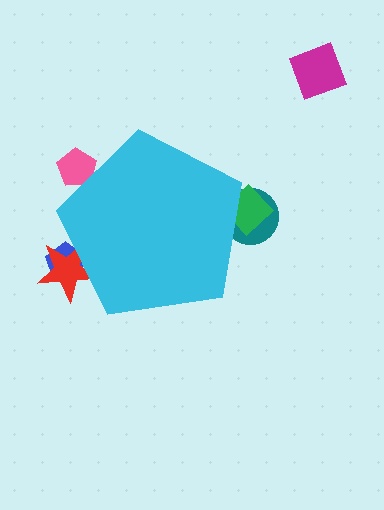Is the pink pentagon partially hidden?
Yes, the pink pentagon is partially hidden behind the cyan pentagon.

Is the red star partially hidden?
Yes, the red star is partially hidden behind the cyan pentagon.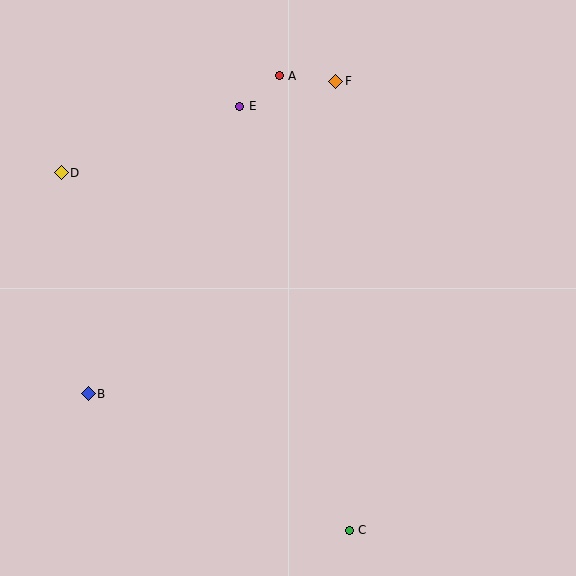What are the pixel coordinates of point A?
Point A is at (279, 76).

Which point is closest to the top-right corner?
Point F is closest to the top-right corner.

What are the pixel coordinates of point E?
Point E is at (240, 106).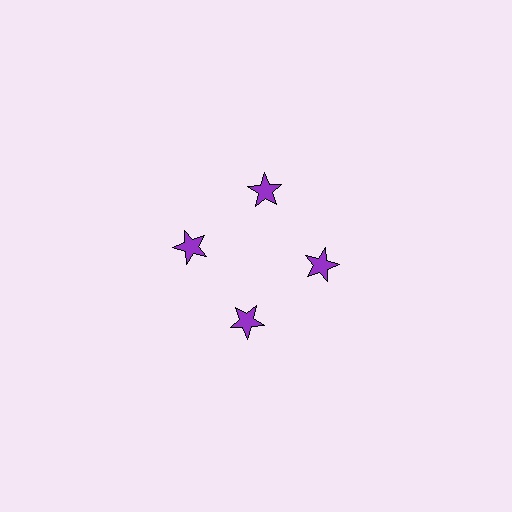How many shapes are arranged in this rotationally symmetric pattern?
There are 4 shapes, arranged in 4 groups of 1.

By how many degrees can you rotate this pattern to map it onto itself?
The pattern maps onto itself every 90 degrees of rotation.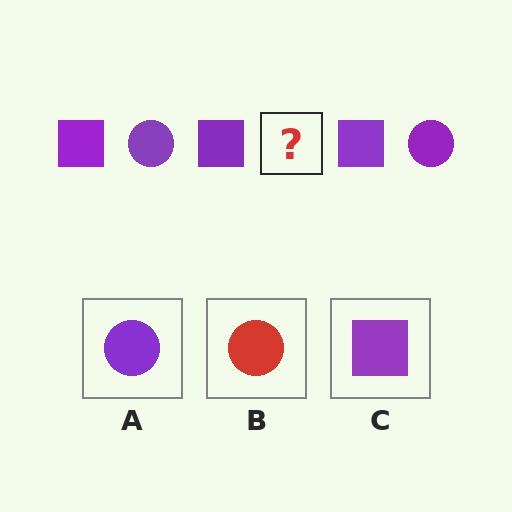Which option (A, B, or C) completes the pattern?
A.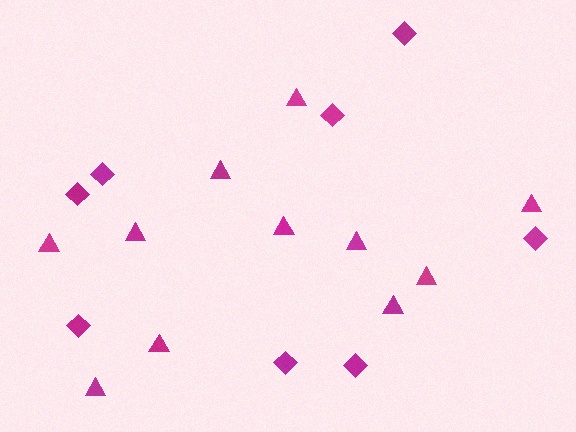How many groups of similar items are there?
There are 2 groups: one group of triangles (11) and one group of diamonds (8).